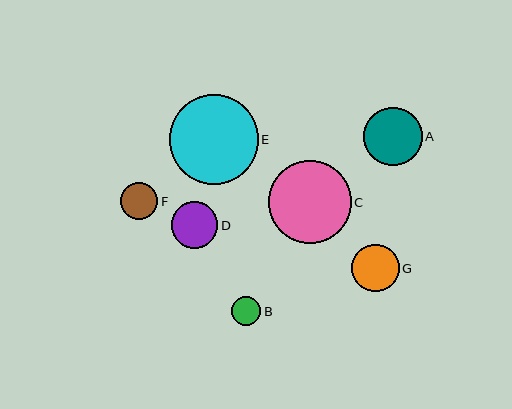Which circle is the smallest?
Circle B is the smallest with a size of approximately 30 pixels.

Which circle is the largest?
Circle E is the largest with a size of approximately 89 pixels.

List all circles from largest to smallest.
From largest to smallest: E, C, A, G, D, F, B.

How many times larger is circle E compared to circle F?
Circle E is approximately 2.4 times the size of circle F.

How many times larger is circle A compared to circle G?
Circle A is approximately 1.2 times the size of circle G.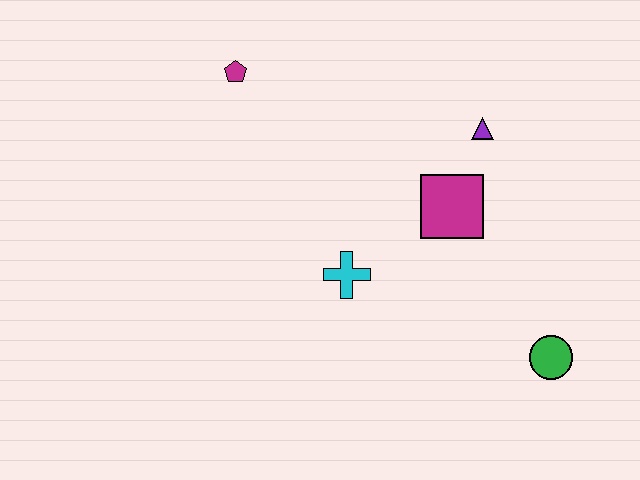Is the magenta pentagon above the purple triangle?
Yes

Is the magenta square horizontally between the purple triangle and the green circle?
No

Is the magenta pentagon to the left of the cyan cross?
Yes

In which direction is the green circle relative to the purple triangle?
The green circle is below the purple triangle.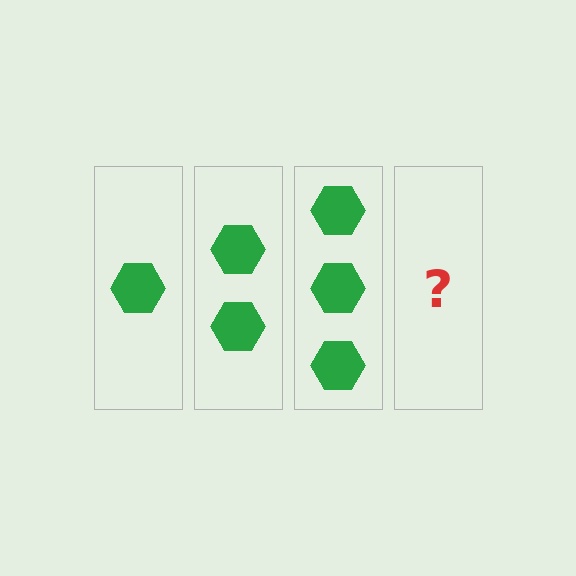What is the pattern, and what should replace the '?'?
The pattern is that each step adds one more hexagon. The '?' should be 4 hexagons.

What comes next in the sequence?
The next element should be 4 hexagons.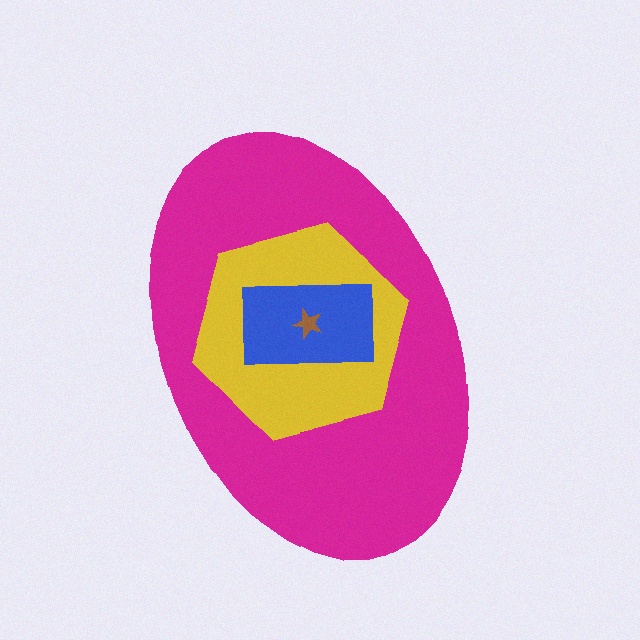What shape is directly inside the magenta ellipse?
The yellow hexagon.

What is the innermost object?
The brown star.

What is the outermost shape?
The magenta ellipse.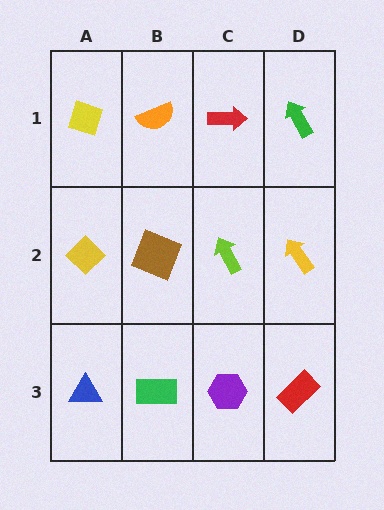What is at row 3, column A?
A blue triangle.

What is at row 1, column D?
A green arrow.